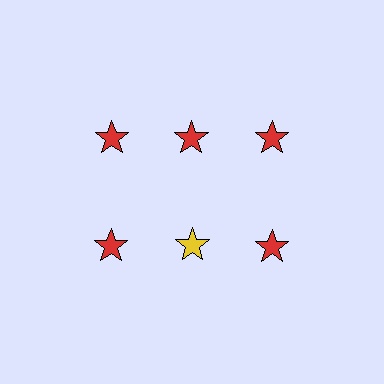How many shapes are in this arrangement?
There are 6 shapes arranged in a grid pattern.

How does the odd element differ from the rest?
It has a different color: yellow instead of red.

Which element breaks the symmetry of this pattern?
The yellow star in the second row, second from left column breaks the symmetry. All other shapes are red stars.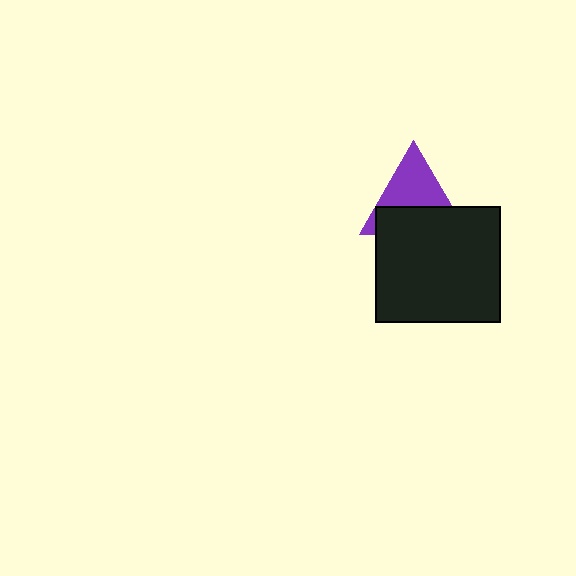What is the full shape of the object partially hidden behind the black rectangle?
The partially hidden object is a purple triangle.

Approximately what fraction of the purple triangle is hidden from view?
Roughly 48% of the purple triangle is hidden behind the black rectangle.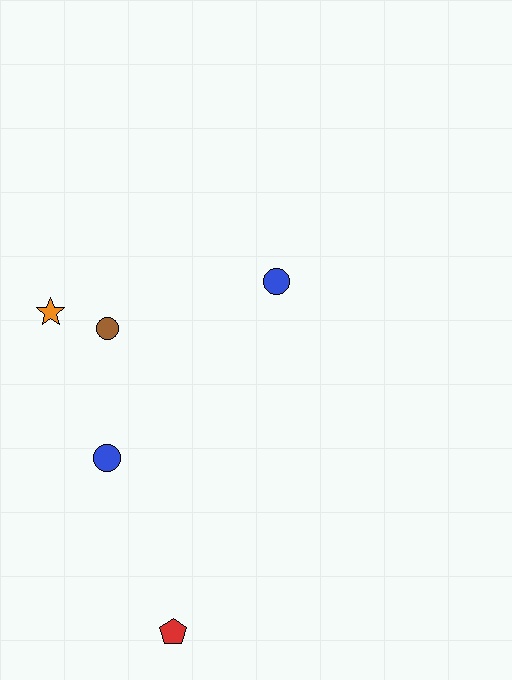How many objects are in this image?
There are 5 objects.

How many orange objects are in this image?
There is 1 orange object.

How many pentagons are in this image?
There is 1 pentagon.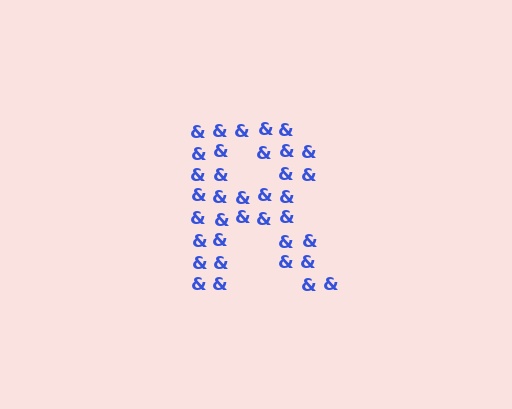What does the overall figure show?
The overall figure shows the letter R.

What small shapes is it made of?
It is made of small ampersands.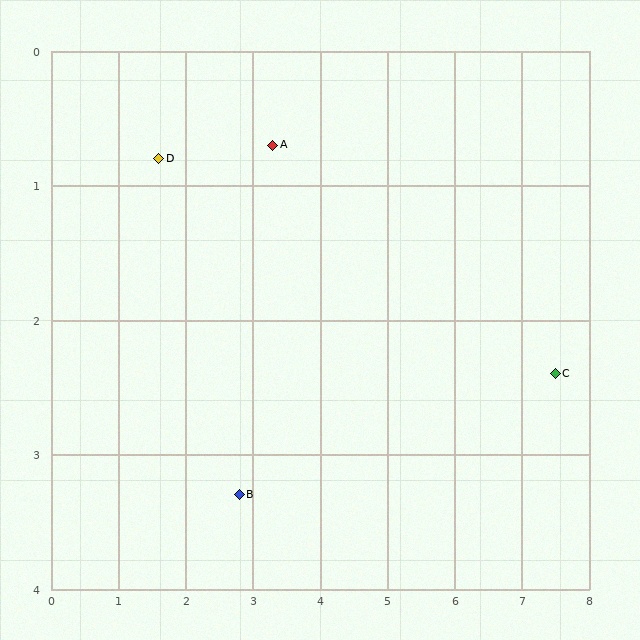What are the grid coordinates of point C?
Point C is at approximately (7.5, 2.4).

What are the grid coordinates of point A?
Point A is at approximately (3.3, 0.7).